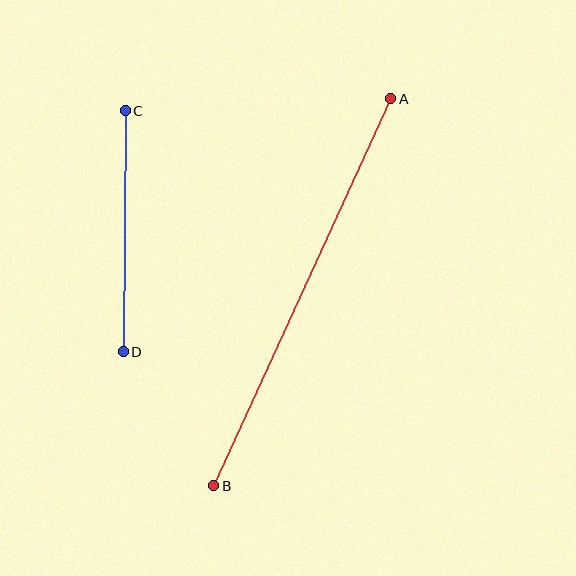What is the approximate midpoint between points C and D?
The midpoint is at approximately (124, 231) pixels.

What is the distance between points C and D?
The distance is approximately 241 pixels.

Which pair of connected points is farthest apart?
Points A and B are farthest apart.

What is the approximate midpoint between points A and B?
The midpoint is at approximately (302, 292) pixels.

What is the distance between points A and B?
The distance is approximately 426 pixels.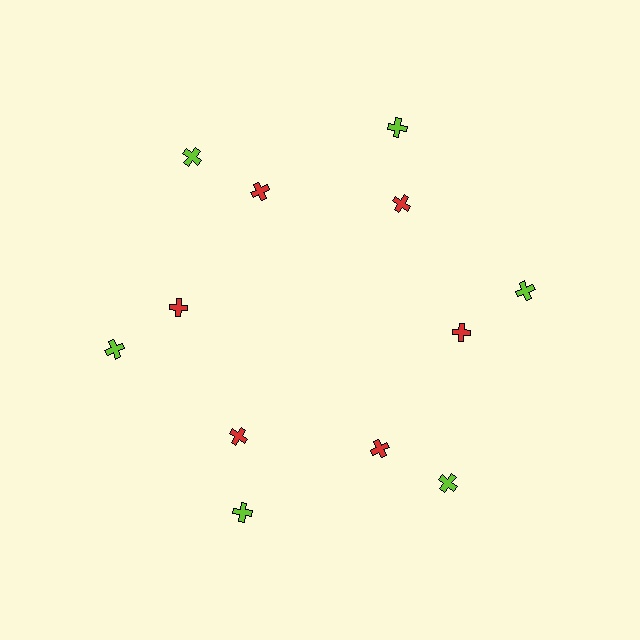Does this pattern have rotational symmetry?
Yes, this pattern has 6-fold rotational symmetry. It looks the same after rotating 60 degrees around the center.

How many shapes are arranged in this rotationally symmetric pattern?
There are 12 shapes, arranged in 6 groups of 2.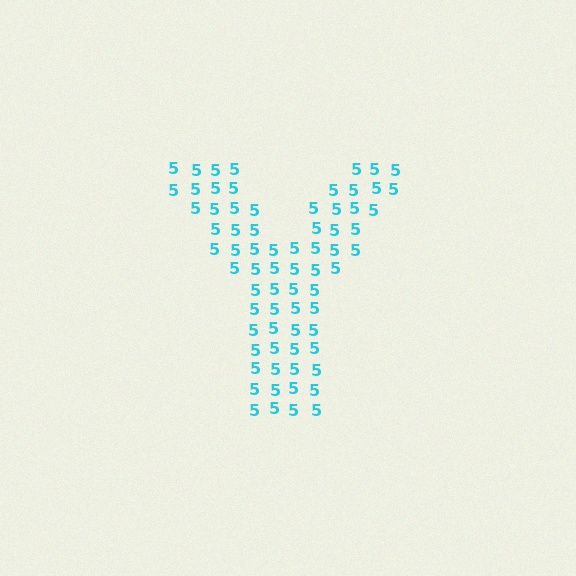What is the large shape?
The large shape is the letter Y.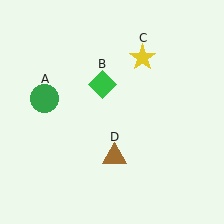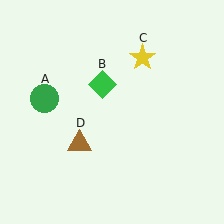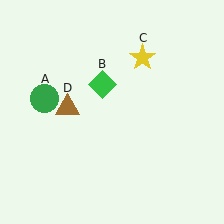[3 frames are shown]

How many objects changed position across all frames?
1 object changed position: brown triangle (object D).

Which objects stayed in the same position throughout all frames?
Green circle (object A) and green diamond (object B) and yellow star (object C) remained stationary.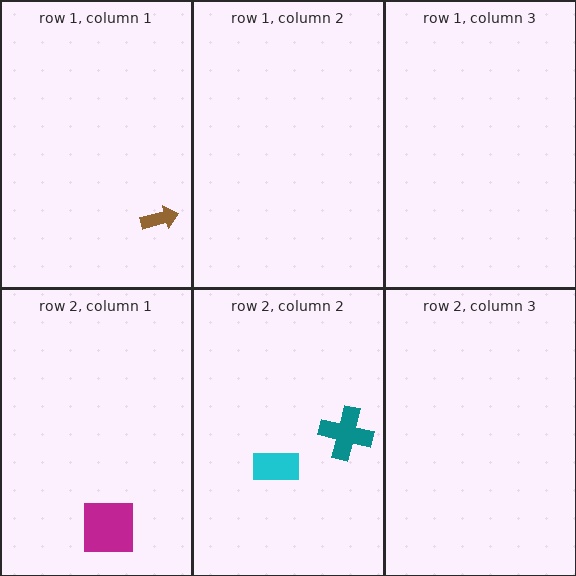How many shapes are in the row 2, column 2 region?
2.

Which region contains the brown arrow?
The row 1, column 1 region.